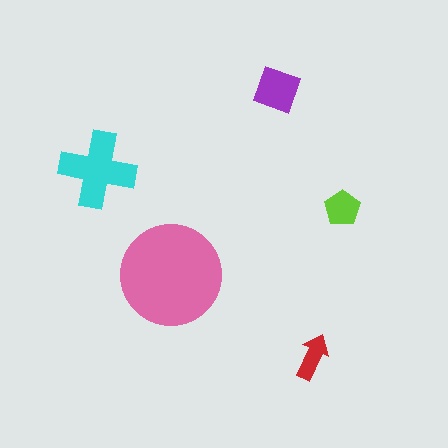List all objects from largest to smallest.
The pink circle, the cyan cross, the purple diamond, the lime pentagon, the red arrow.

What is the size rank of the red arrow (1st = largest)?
5th.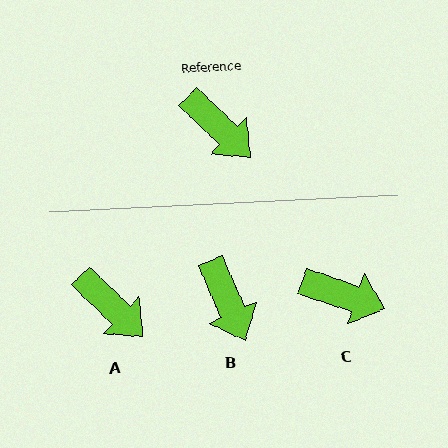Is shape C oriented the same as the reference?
No, it is off by about 26 degrees.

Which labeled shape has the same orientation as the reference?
A.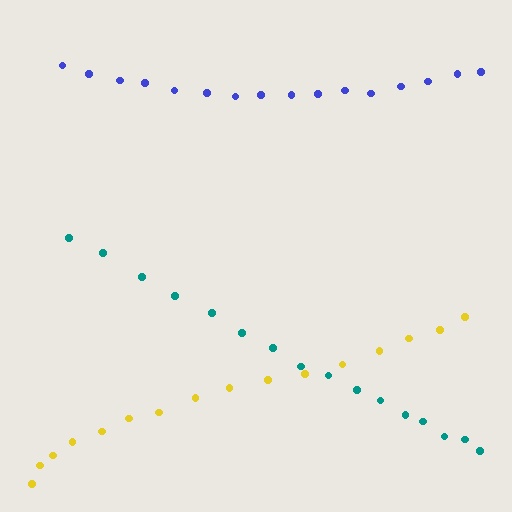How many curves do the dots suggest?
There are 3 distinct paths.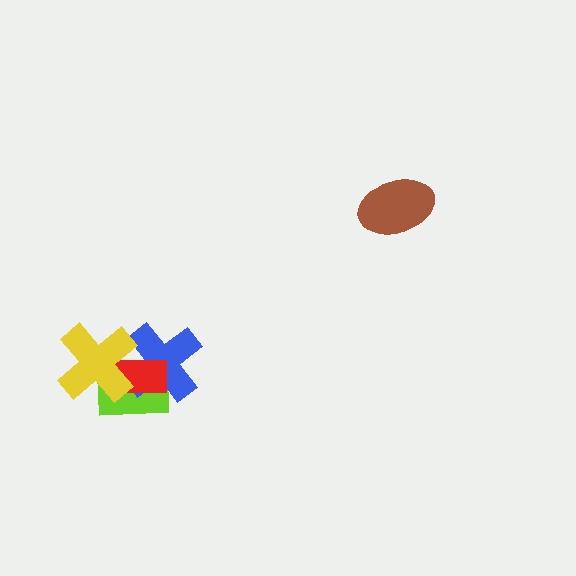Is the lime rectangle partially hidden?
Yes, it is partially covered by another shape.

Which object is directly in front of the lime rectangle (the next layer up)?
The blue cross is directly in front of the lime rectangle.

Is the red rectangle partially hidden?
Yes, it is partially covered by another shape.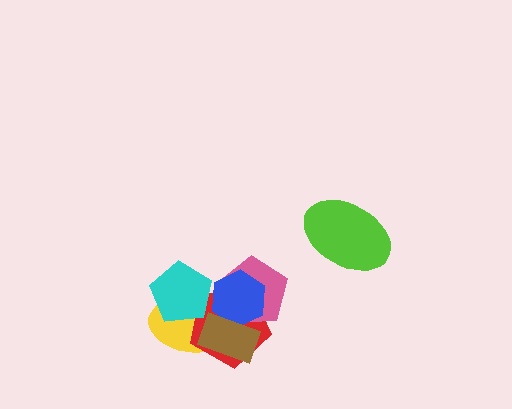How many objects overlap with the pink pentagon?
4 objects overlap with the pink pentagon.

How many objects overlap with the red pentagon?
5 objects overlap with the red pentagon.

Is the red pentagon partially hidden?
Yes, it is partially covered by another shape.